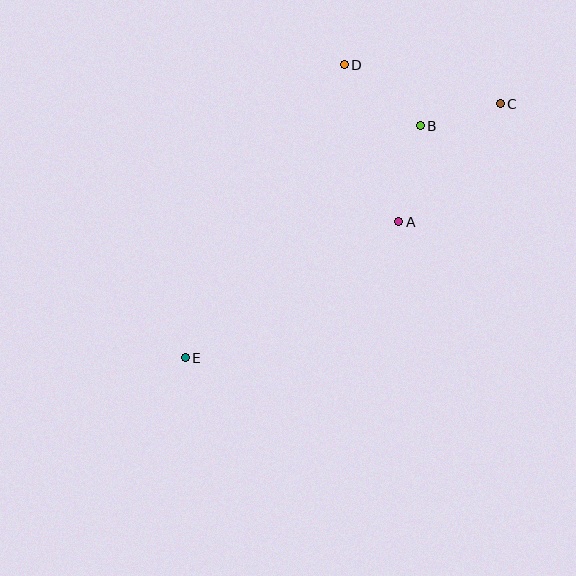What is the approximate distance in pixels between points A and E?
The distance between A and E is approximately 253 pixels.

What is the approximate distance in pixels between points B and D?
The distance between B and D is approximately 98 pixels.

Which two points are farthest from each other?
Points C and E are farthest from each other.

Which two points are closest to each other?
Points B and C are closest to each other.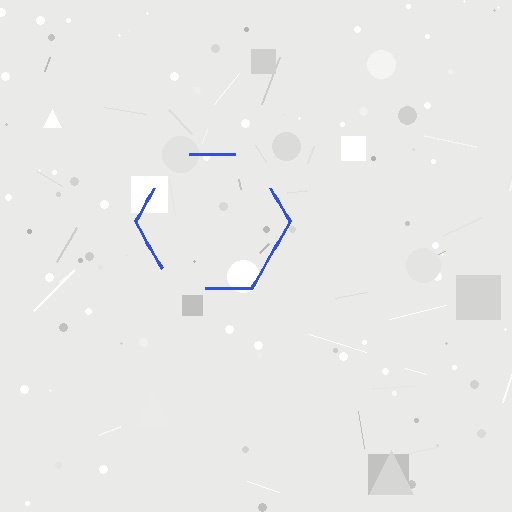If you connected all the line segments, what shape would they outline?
They would outline a hexagon.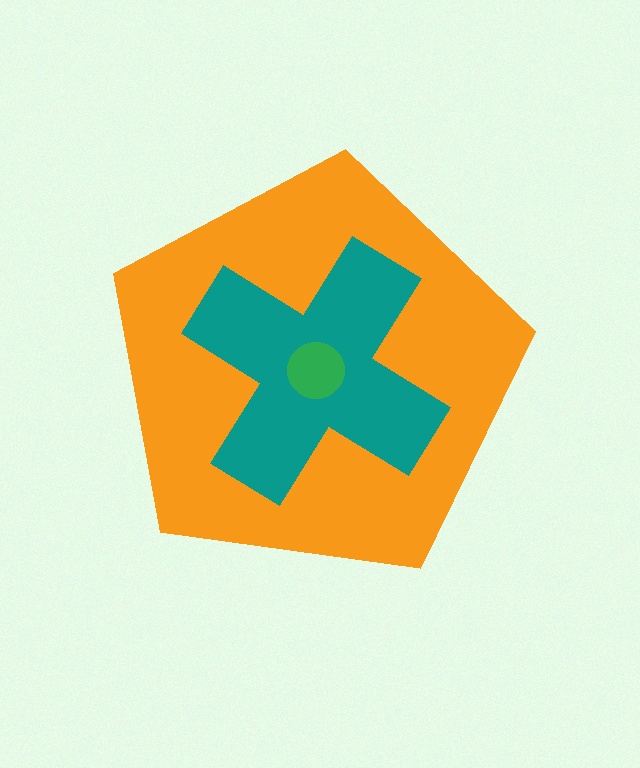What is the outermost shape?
The orange pentagon.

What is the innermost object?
The green circle.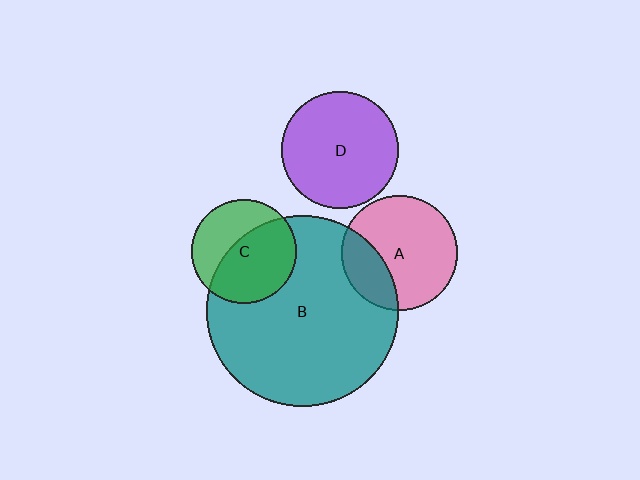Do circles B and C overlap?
Yes.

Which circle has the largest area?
Circle B (teal).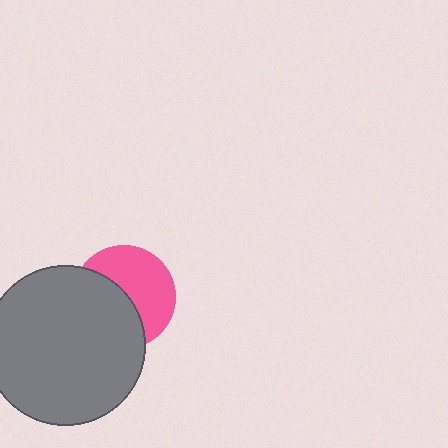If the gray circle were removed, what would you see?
You would see the complete pink circle.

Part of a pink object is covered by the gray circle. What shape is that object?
It is a circle.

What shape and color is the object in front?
The object in front is a gray circle.